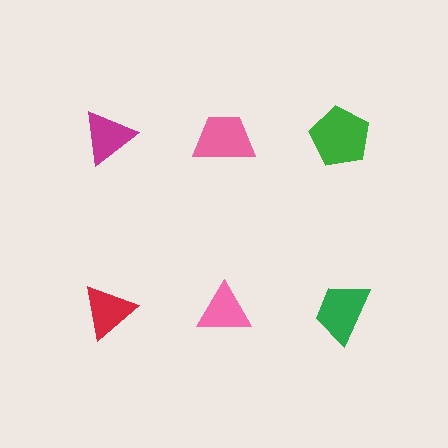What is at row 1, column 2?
A pink trapezoid.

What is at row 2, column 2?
A pink triangle.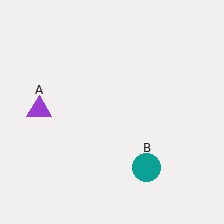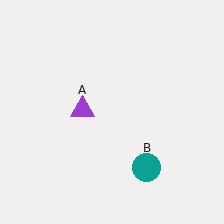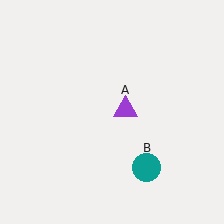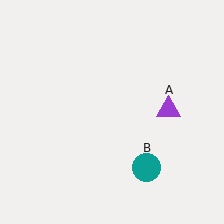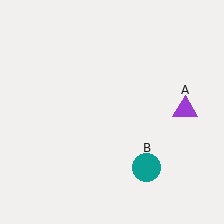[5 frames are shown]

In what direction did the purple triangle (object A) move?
The purple triangle (object A) moved right.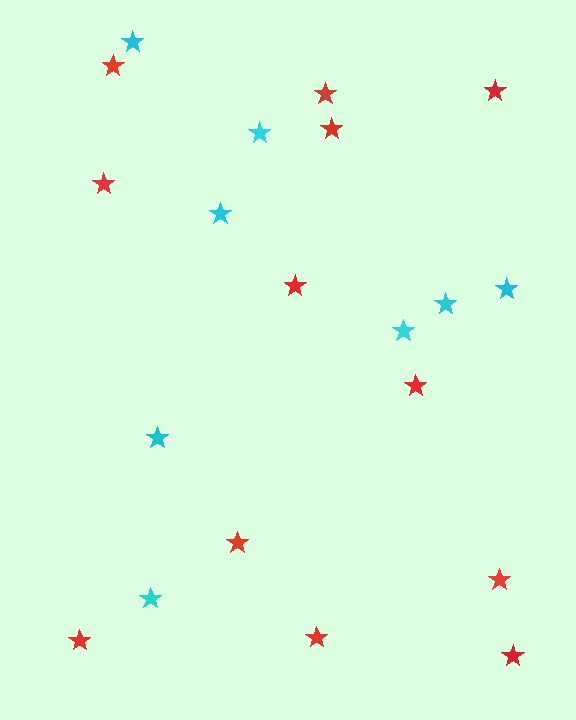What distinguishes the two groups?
There are 2 groups: one group of red stars (12) and one group of cyan stars (8).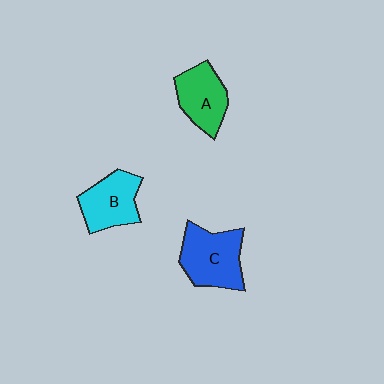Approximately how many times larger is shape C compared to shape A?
Approximately 1.2 times.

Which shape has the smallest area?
Shape A (green).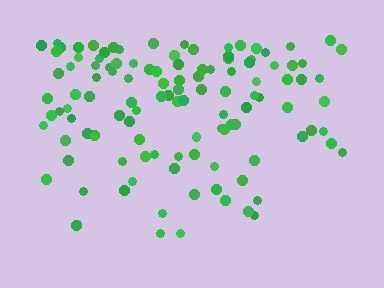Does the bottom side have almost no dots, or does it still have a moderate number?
Still a moderate number, just noticeably fewer than the top.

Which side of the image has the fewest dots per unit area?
The bottom.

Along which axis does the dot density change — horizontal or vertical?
Vertical.